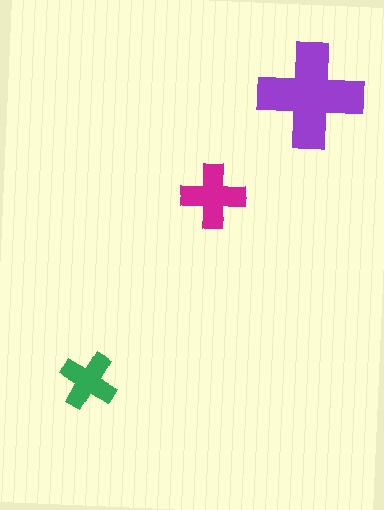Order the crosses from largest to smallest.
the purple one, the magenta one, the green one.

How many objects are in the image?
There are 3 objects in the image.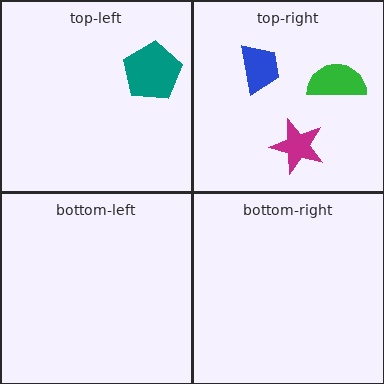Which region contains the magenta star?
The top-right region.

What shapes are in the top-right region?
The blue trapezoid, the magenta star, the green semicircle.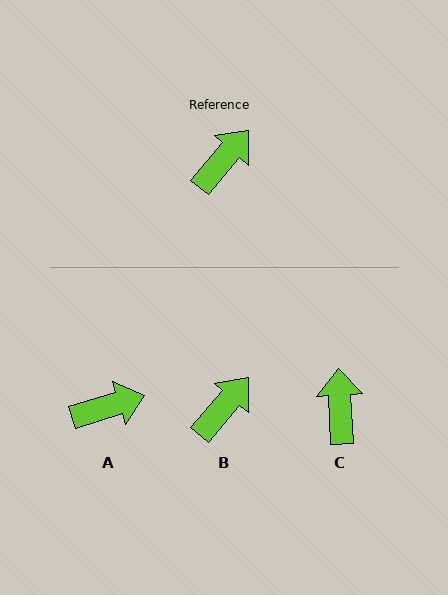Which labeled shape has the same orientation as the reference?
B.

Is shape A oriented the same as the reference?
No, it is off by about 33 degrees.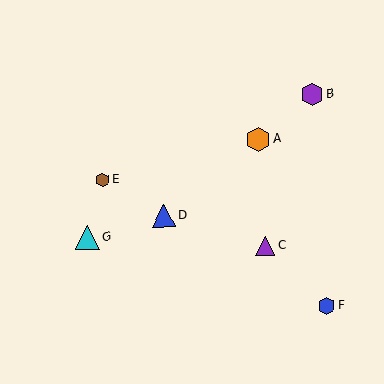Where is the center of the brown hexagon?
The center of the brown hexagon is at (102, 180).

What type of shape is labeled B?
Shape B is a purple hexagon.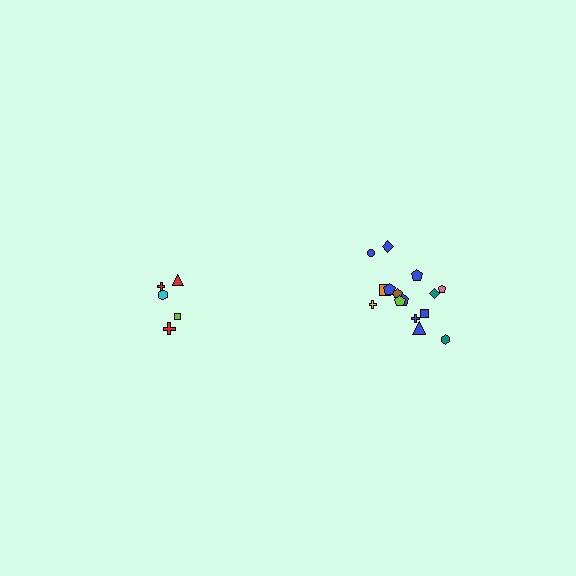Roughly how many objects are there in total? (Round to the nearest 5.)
Roughly 20 objects in total.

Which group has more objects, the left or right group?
The right group.